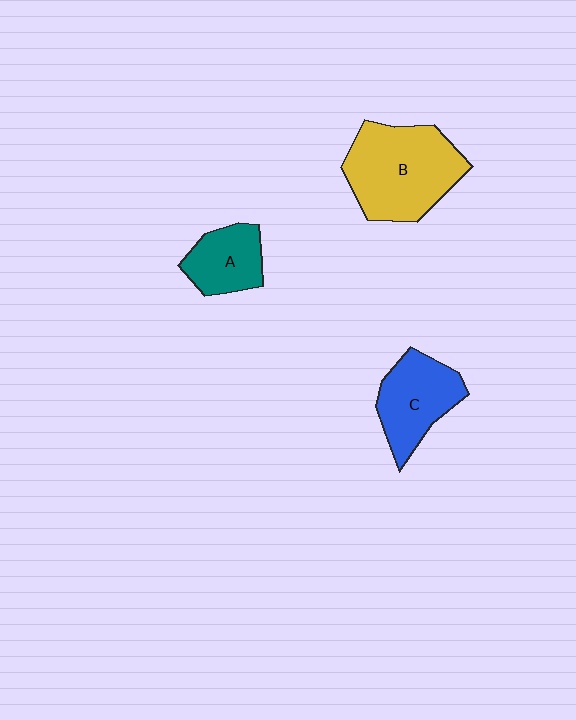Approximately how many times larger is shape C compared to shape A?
Approximately 1.4 times.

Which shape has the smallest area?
Shape A (teal).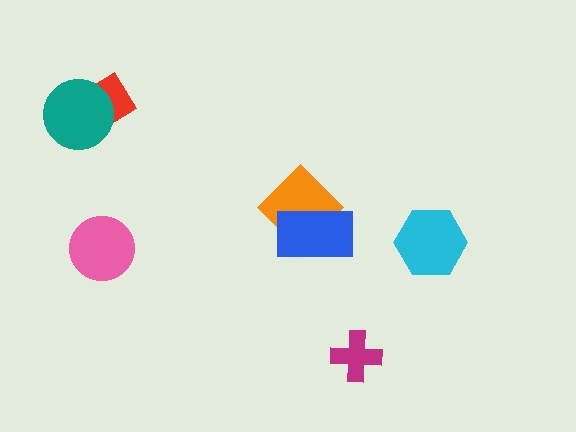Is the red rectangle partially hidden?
Yes, it is partially covered by another shape.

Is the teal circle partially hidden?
No, no other shape covers it.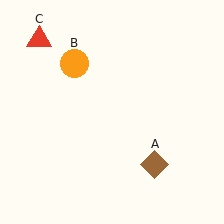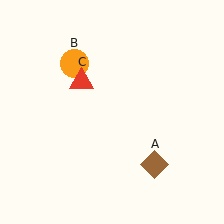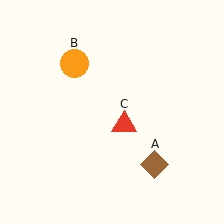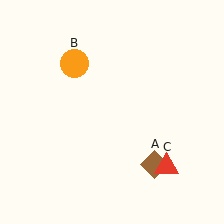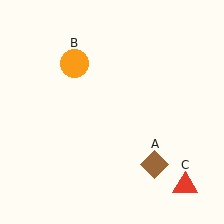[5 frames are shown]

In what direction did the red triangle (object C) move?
The red triangle (object C) moved down and to the right.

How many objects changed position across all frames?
1 object changed position: red triangle (object C).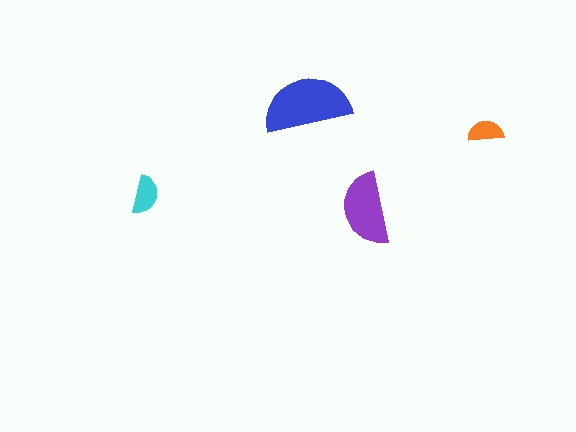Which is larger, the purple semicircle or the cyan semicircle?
The purple one.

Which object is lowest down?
The purple semicircle is bottommost.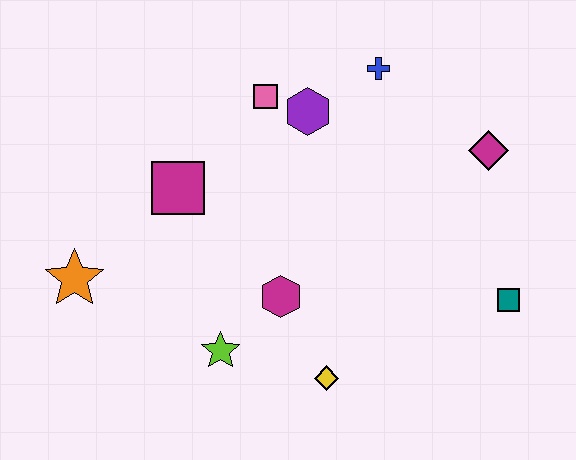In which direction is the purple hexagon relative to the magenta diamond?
The purple hexagon is to the left of the magenta diamond.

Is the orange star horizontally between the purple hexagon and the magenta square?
No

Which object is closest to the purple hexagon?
The pink square is closest to the purple hexagon.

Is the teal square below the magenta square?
Yes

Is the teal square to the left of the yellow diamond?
No